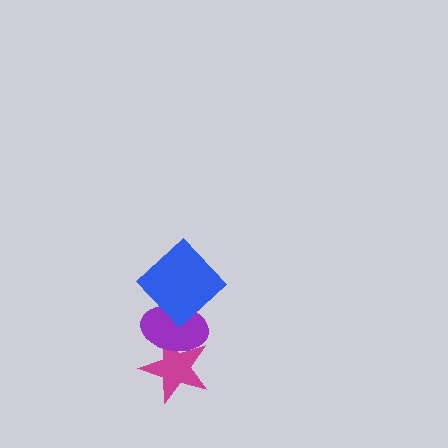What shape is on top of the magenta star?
The purple ellipse is on top of the magenta star.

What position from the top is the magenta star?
The magenta star is 3rd from the top.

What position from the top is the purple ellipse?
The purple ellipse is 2nd from the top.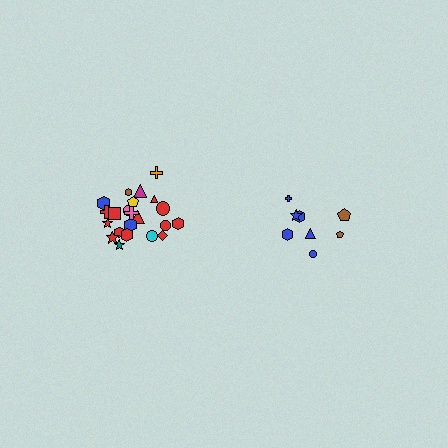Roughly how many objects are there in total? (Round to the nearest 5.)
Roughly 30 objects in total.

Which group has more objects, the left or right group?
The left group.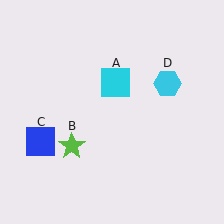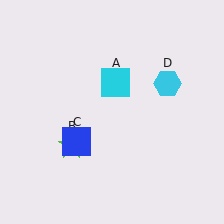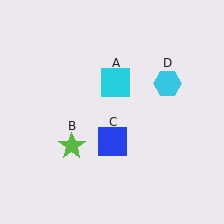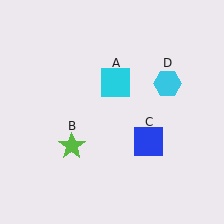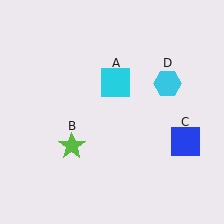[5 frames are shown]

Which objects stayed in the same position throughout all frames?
Cyan square (object A) and lime star (object B) and cyan hexagon (object D) remained stationary.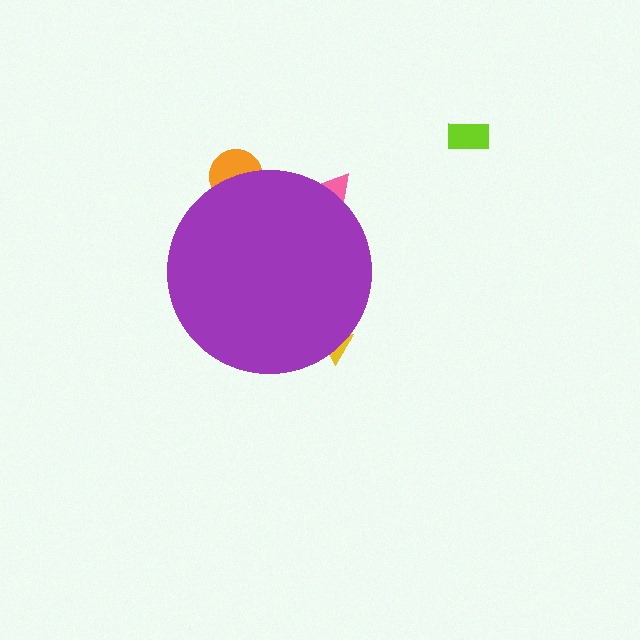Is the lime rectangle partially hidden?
No, the lime rectangle is fully visible.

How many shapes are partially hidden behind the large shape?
3 shapes are partially hidden.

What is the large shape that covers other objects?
A purple circle.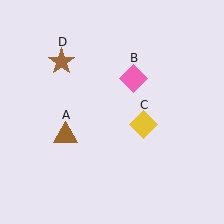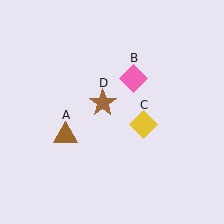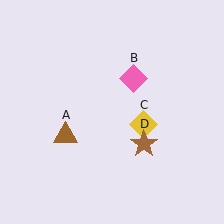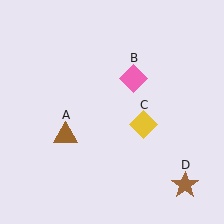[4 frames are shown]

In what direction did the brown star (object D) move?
The brown star (object D) moved down and to the right.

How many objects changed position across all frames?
1 object changed position: brown star (object D).